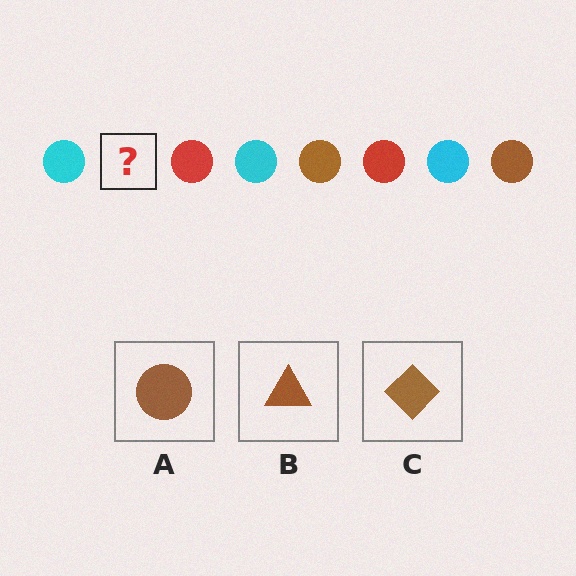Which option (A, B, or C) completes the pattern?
A.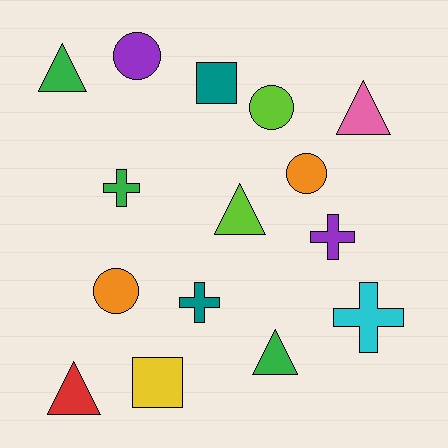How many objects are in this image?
There are 15 objects.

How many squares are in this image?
There are 2 squares.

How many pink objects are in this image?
There is 1 pink object.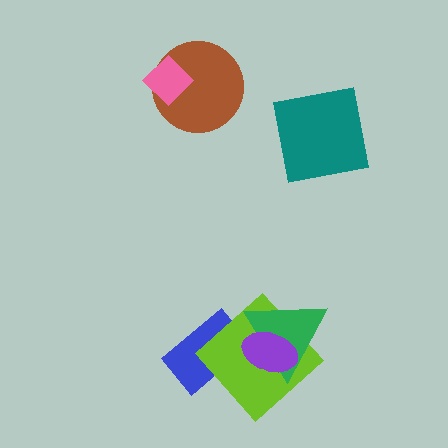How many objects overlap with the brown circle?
1 object overlaps with the brown circle.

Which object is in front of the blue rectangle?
The lime diamond is in front of the blue rectangle.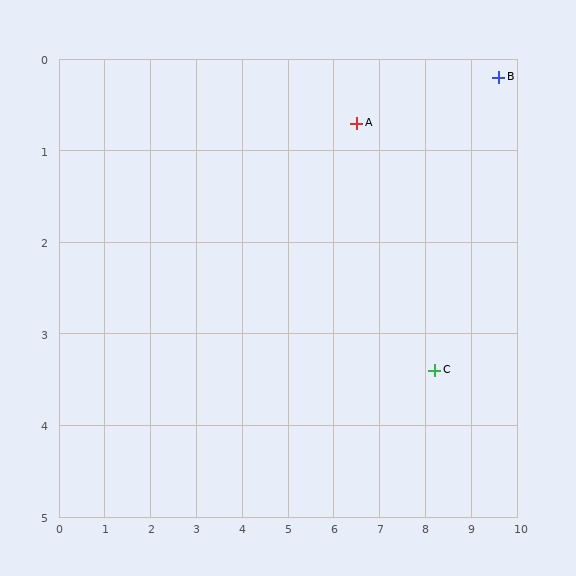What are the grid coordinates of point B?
Point B is at approximately (9.6, 0.2).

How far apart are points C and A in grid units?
Points C and A are about 3.2 grid units apart.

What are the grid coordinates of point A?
Point A is at approximately (6.5, 0.7).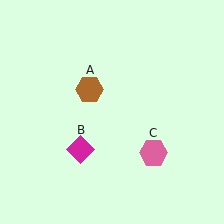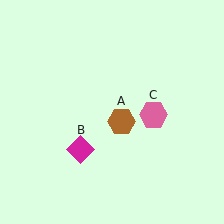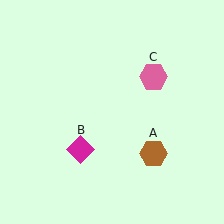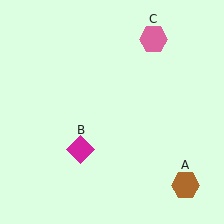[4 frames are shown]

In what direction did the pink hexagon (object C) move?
The pink hexagon (object C) moved up.